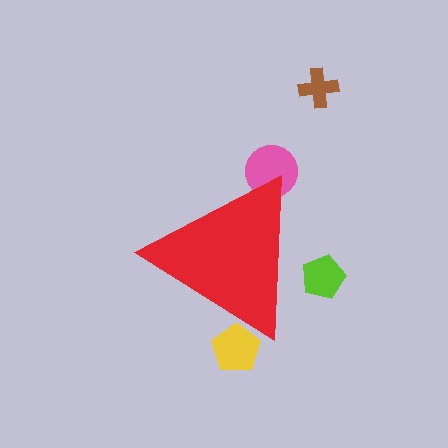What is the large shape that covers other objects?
A red triangle.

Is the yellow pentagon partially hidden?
Yes, the yellow pentagon is partially hidden behind the red triangle.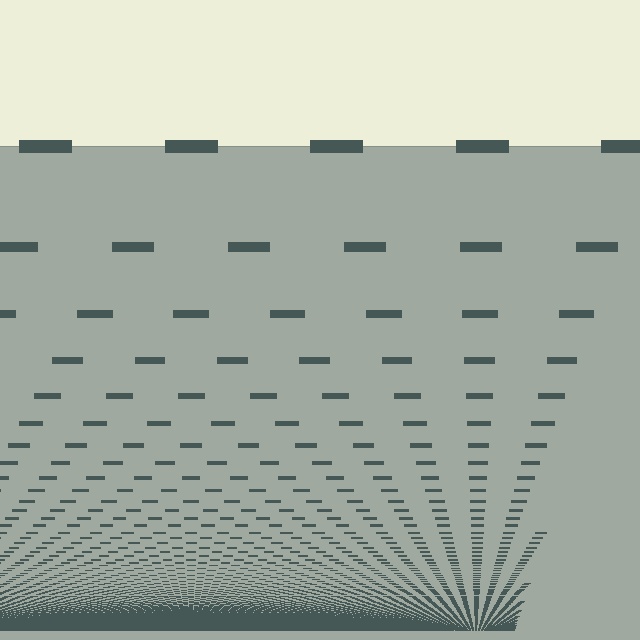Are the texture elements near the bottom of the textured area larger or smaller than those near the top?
Smaller. The gradient is inverted — elements near the bottom are smaller and denser.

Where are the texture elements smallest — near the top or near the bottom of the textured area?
Near the bottom.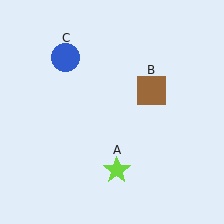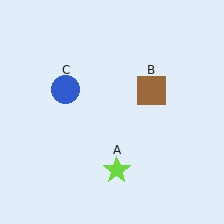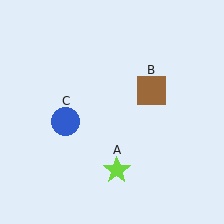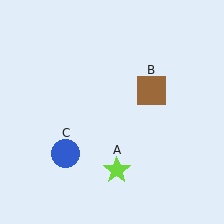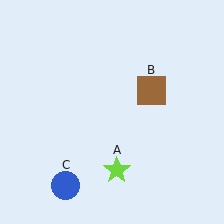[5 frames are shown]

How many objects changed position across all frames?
1 object changed position: blue circle (object C).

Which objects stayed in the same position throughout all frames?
Lime star (object A) and brown square (object B) remained stationary.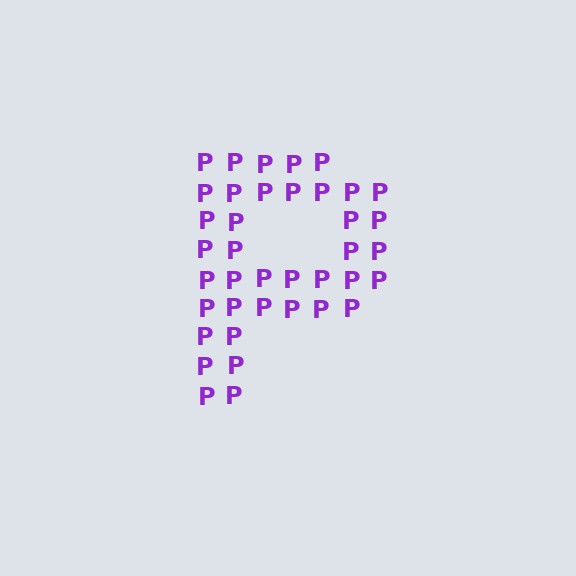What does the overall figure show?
The overall figure shows the letter P.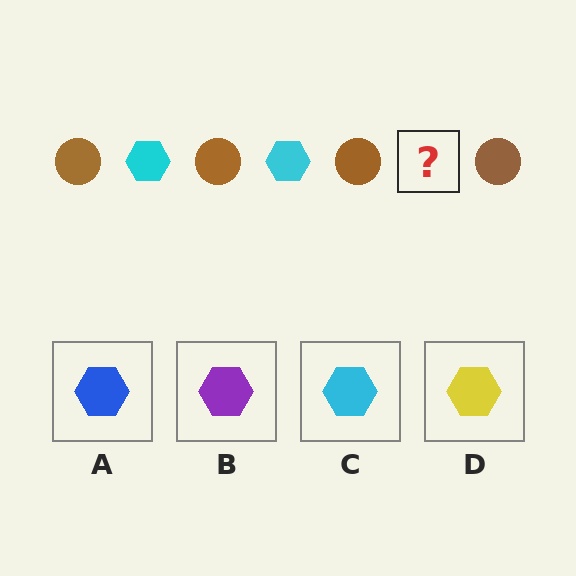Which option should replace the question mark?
Option C.